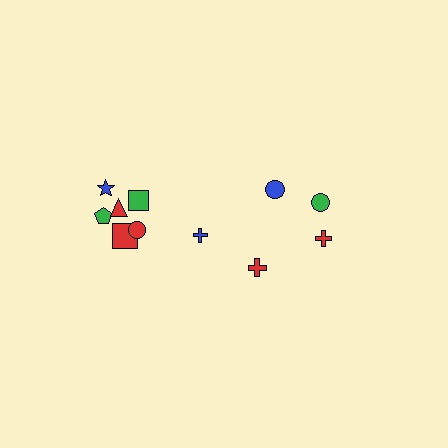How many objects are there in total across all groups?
There are 11 objects.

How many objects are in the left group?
There are 7 objects.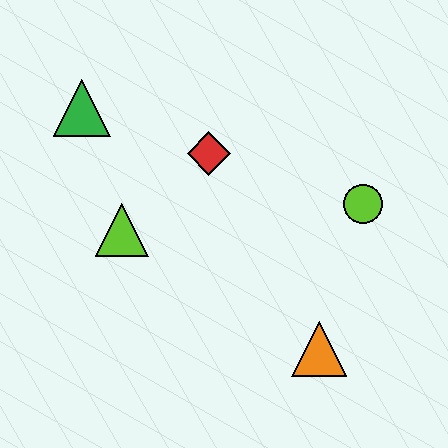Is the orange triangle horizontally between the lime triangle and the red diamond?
No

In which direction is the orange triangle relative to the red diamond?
The orange triangle is below the red diamond.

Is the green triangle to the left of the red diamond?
Yes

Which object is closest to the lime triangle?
The red diamond is closest to the lime triangle.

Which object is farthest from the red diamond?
The orange triangle is farthest from the red diamond.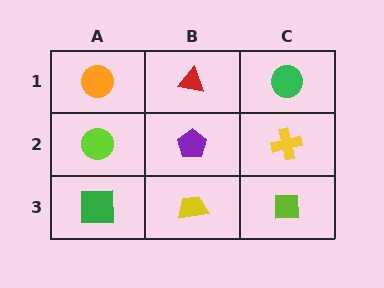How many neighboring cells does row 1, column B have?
3.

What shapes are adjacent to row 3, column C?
A yellow cross (row 2, column C), a yellow trapezoid (row 3, column B).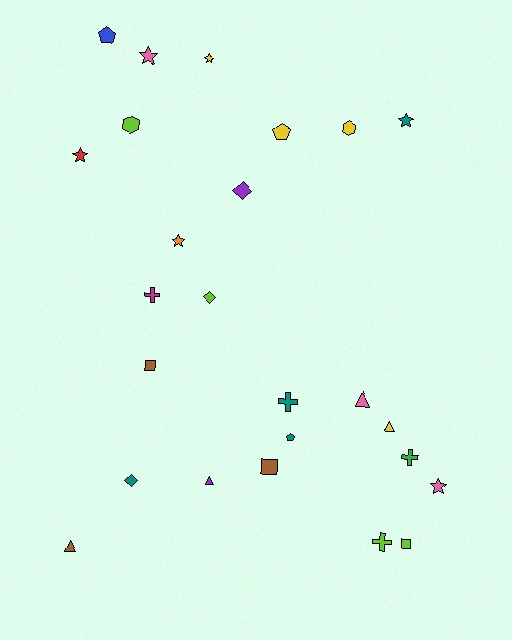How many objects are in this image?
There are 25 objects.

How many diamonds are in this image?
There are 3 diamonds.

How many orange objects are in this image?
There is 1 orange object.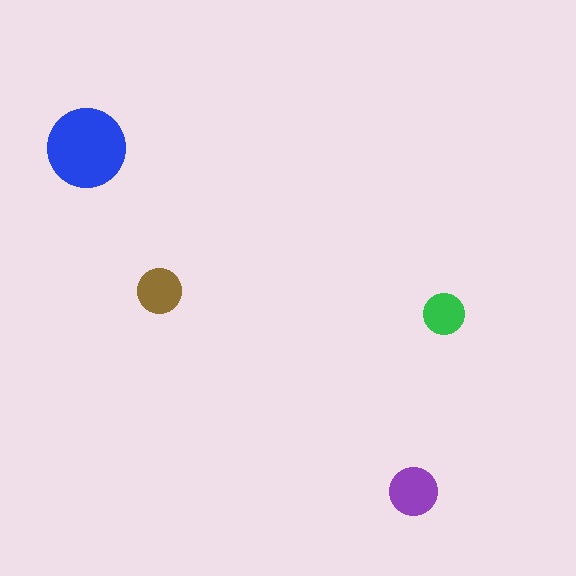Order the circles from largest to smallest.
the blue one, the purple one, the brown one, the green one.